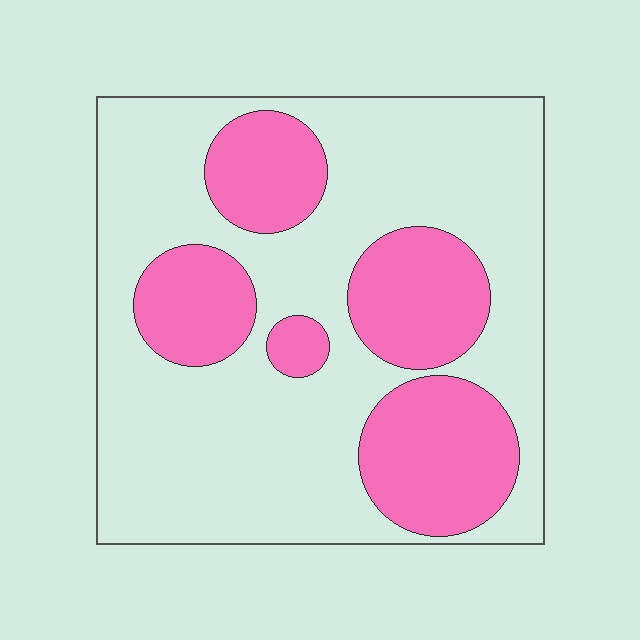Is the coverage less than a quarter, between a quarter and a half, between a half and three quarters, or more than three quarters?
Between a quarter and a half.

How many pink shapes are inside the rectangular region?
5.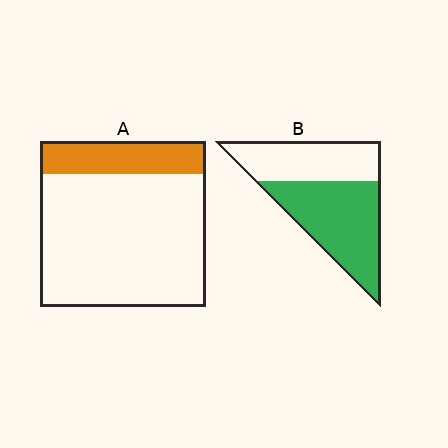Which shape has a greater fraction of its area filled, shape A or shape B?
Shape B.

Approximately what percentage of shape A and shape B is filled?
A is approximately 20% and B is approximately 60%.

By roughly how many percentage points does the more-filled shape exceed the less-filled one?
By roughly 40 percentage points (B over A).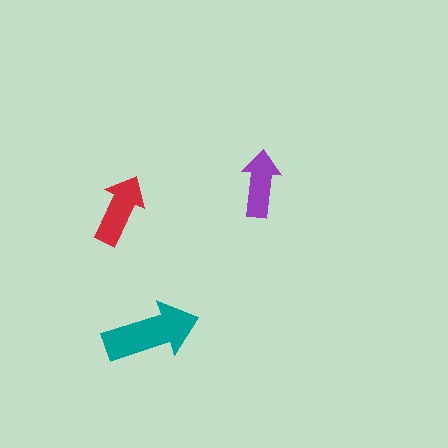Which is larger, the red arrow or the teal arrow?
The teal one.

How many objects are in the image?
There are 3 objects in the image.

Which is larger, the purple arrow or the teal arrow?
The teal one.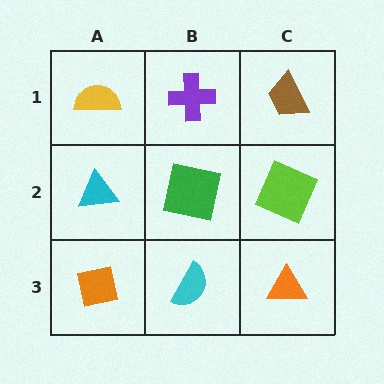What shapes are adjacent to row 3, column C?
A lime square (row 2, column C), a cyan semicircle (row 3, column B).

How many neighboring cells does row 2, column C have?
3.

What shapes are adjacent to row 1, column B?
A green square (row 2, column B), a yellow semicircle (row 1, column A), a brown trapezoid (row 1, column C).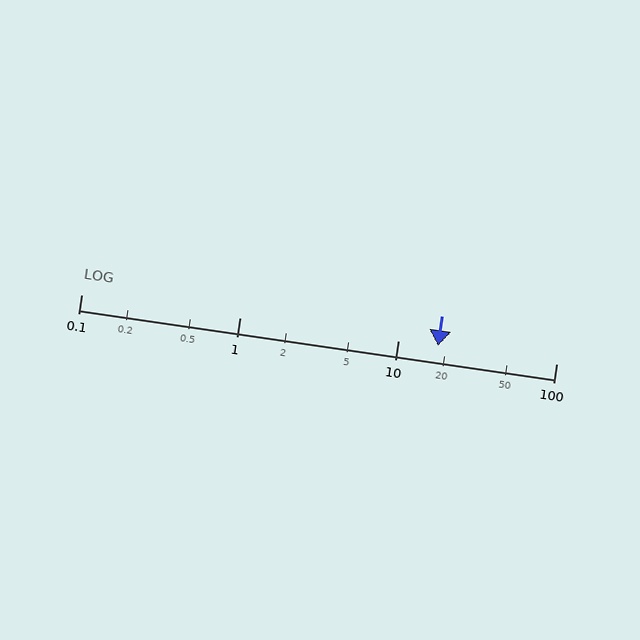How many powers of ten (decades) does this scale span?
The scale spans 3 decades, from 0.1 to 100.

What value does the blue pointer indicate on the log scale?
The pointer indicates approximately 18.